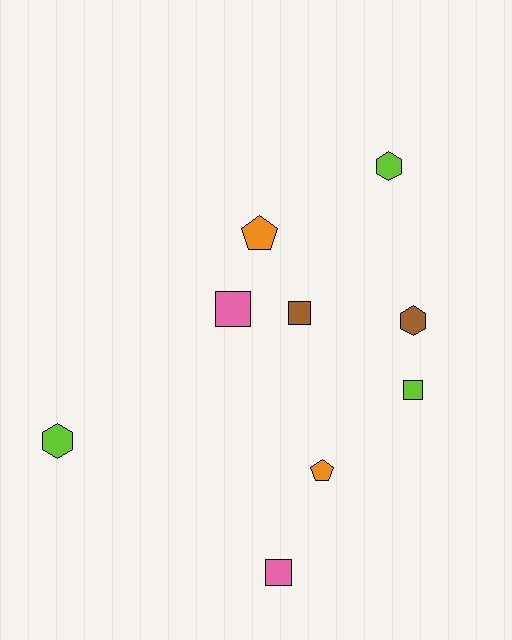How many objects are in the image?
There are 9 objects.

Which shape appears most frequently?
Square, with 4 objects.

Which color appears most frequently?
Lime, with 3 objects.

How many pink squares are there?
There are 2 pink squares.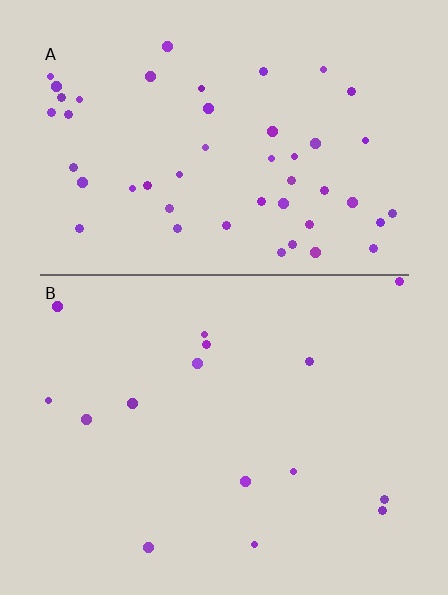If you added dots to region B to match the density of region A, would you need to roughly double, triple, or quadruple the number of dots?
Approximately triple.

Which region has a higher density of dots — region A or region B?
A (the top).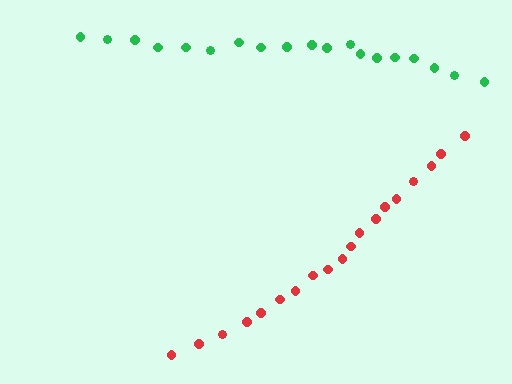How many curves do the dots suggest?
There are 2 distinct paths.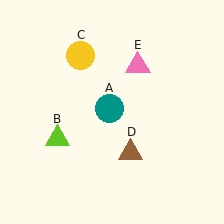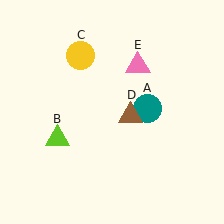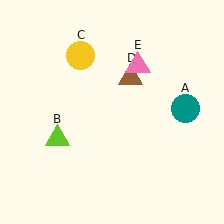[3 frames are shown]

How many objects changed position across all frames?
2 objects changed position: teal circle (object A), brown triangle (object D).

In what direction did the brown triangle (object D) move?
The brown triangle (object D) moved up.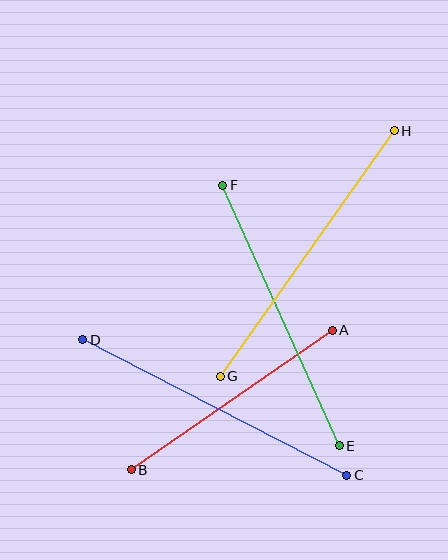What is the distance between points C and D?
The distance is approximately 297 pixels.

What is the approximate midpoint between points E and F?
The midpoint is at approximately (281, 315) pixels.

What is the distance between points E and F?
The distance is approximately 286 pixels.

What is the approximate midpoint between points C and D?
The midpoint is at approximately (215, 407) pixels.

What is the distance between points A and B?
The distance is approximately 245 pixels.